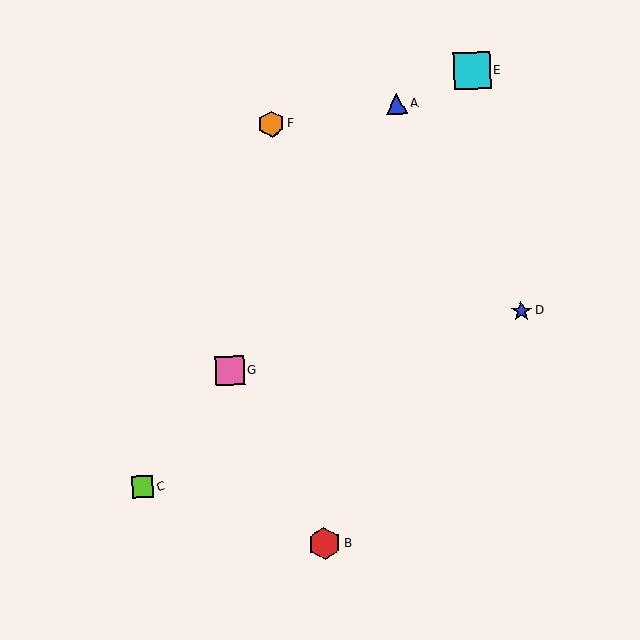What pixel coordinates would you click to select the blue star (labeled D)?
Click at (521, 311) to select the blue star D.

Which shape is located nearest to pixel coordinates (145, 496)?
The lime square (labeled C) at (142, 487) is nearest to that location.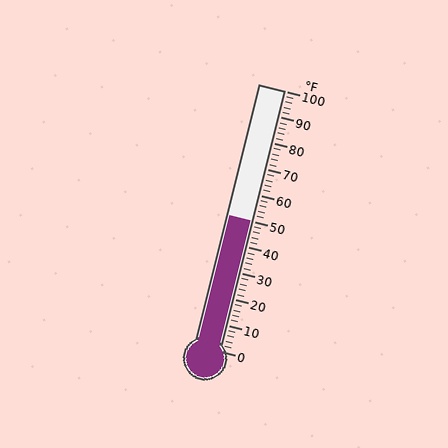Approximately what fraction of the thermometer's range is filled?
The thermometer is filled to approximately 50% of its range.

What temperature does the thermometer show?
The thermometer shows approximately 50°F.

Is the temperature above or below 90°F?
The temperature is below 90°F.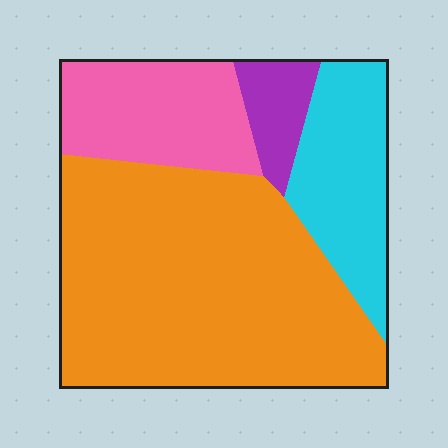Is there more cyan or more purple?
Cyan.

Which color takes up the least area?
Purple, at roughly 5%.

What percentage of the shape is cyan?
Cyan covers roughly 20% of the shape.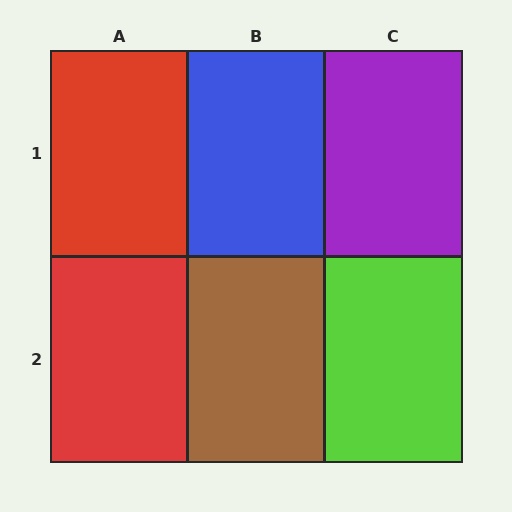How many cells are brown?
1 cell is brown.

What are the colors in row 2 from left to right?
Red, brown, lime.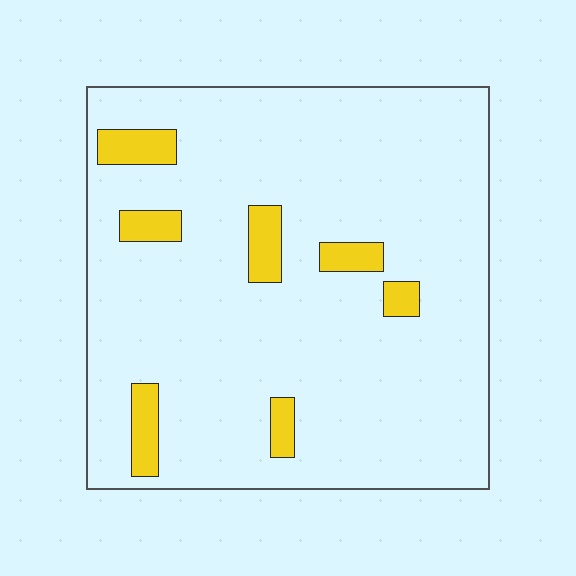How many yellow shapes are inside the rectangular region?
7.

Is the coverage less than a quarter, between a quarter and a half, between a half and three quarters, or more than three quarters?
Less than a quarter.